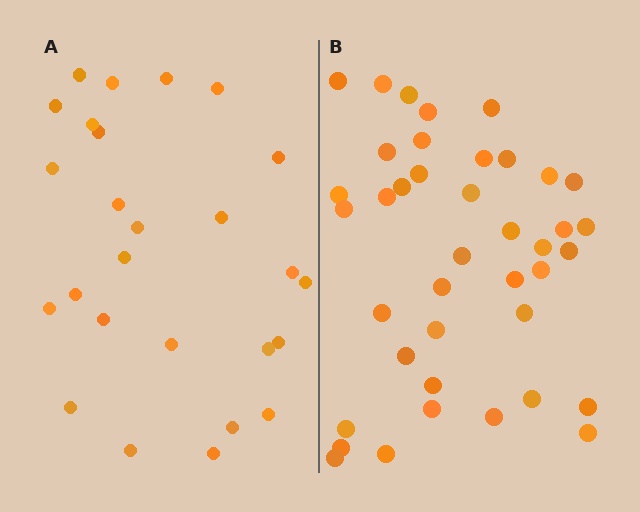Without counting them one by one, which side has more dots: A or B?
Region B (the right region) has more dots.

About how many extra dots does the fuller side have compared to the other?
Region B has approximately 15 more dots than region A.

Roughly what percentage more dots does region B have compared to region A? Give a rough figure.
About 55% more.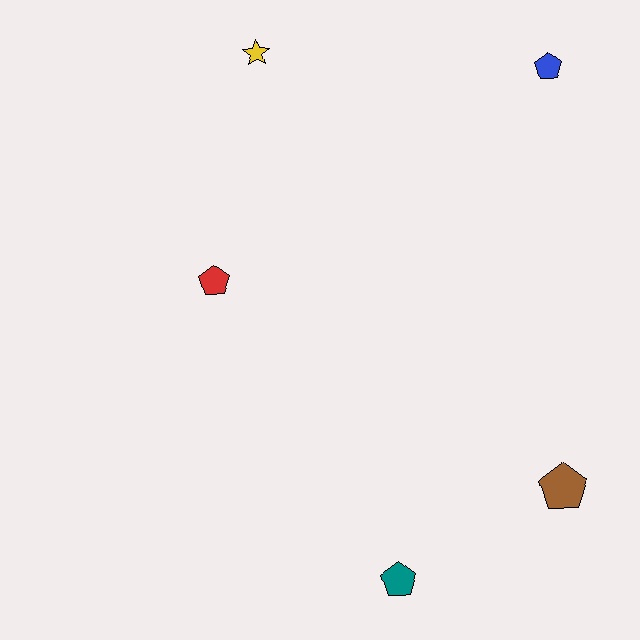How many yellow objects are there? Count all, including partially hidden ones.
There is 1 yellow object.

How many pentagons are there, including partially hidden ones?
There are 4 pentagons.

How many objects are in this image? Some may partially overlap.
There are 5 objects.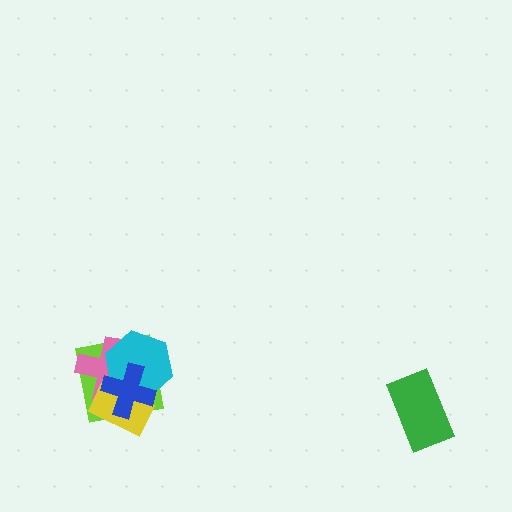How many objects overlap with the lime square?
4 objects overlap with the lime square.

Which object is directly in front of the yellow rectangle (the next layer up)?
The cyan hexagon is directly in front of the yellow rectangle.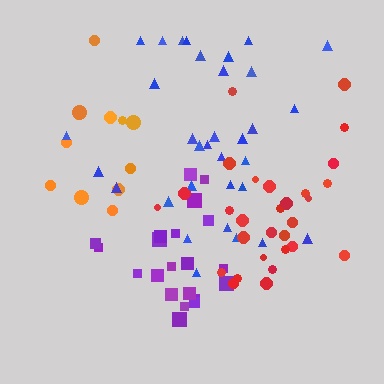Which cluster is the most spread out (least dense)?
Blue.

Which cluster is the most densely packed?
Purple.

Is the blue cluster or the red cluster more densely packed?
Red.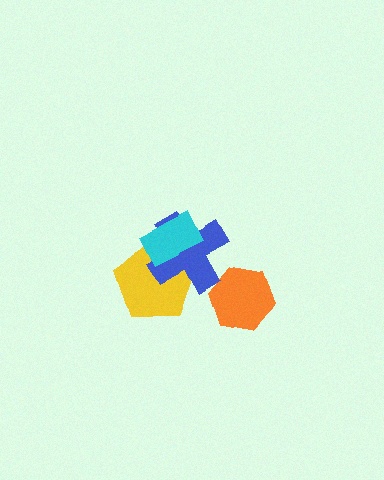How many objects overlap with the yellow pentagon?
2 objects overlap with the yellow pentagon.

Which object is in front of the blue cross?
The cyan rectangle is in front of the blue cross.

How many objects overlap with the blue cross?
2 objects overlap with the blue cross.